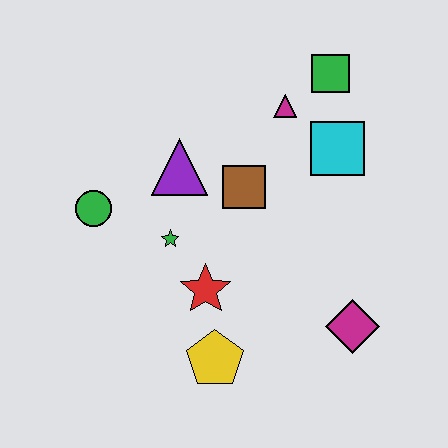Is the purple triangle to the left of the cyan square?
Yes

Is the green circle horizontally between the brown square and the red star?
No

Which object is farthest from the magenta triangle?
The yellow pentagon is farthest from the magenta triangle.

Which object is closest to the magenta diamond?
The yellow pentagon is closest to the magenta diamond.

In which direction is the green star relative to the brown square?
The green star is to the left of the brown square.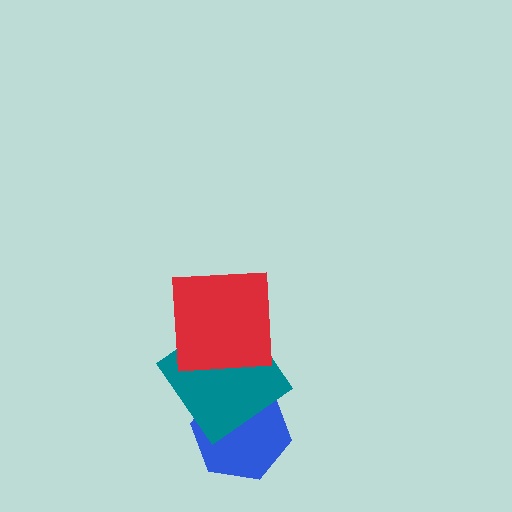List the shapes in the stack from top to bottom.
From top to bottom: the red square, the teal diamond, the blue hexagon.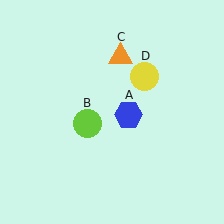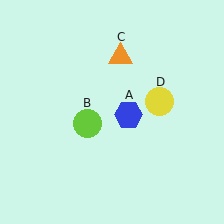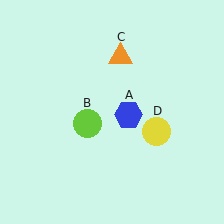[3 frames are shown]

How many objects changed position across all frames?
1 object changed position: yellow circle (object D).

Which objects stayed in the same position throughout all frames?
Blue hexagon (object A) and lime circle (object B) and orange triangle (object C) remained stationary.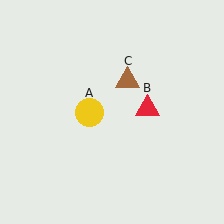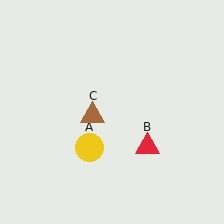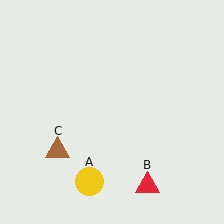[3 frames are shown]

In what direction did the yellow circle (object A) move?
The yellow circle (object A) moved down.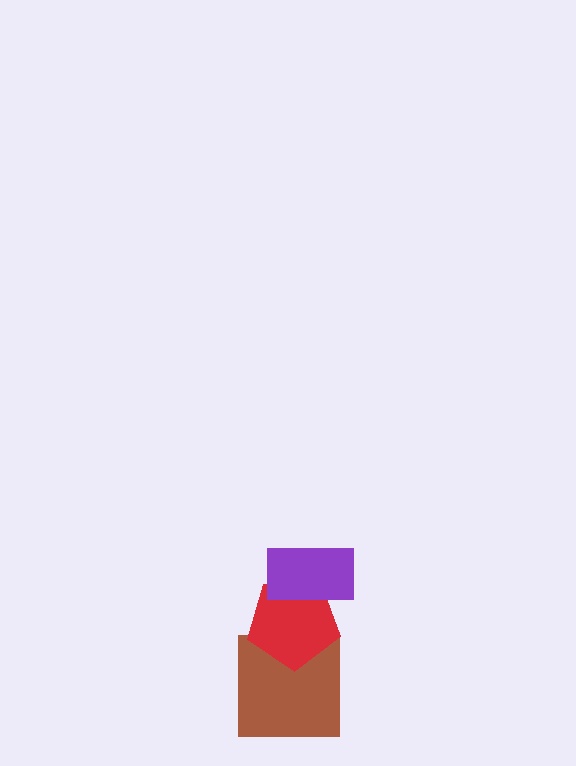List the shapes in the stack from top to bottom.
From top to bottom: the purple rectangle, the red pentagon, the brown square.